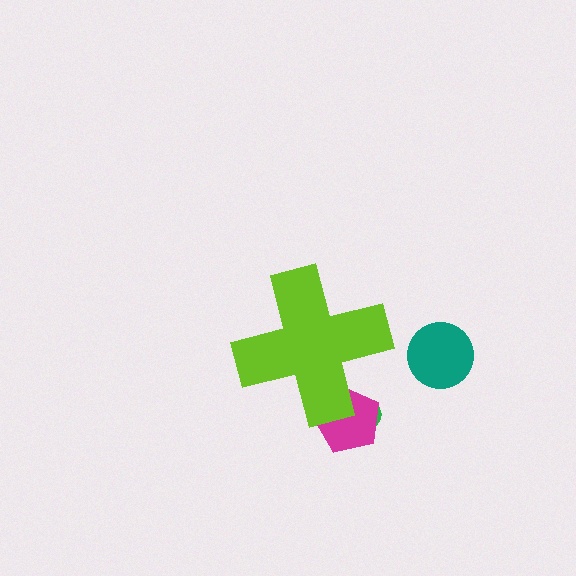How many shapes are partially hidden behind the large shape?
2 shapes are partially hidden.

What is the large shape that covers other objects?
A lime cross.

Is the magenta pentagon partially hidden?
Yes, the magenta pentagon is partially hidden behind the lime cross.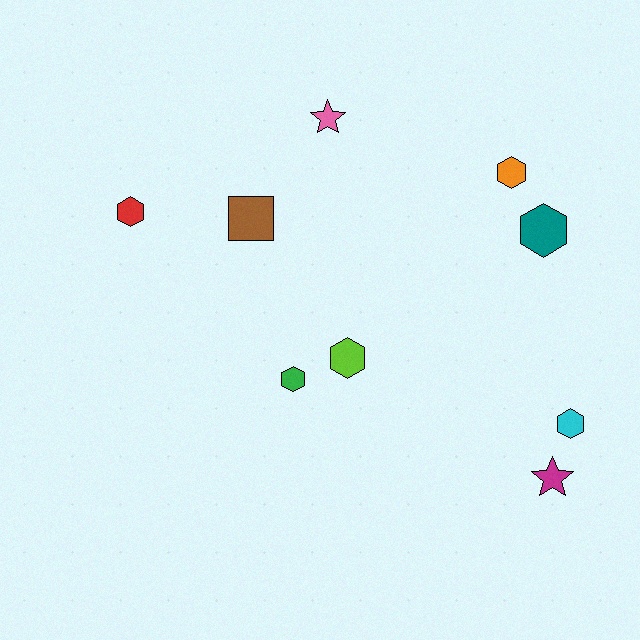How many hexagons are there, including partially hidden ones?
There are 6 hexagons.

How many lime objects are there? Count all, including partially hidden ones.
There is 1 lime object.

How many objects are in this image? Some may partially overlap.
There are 9 objects.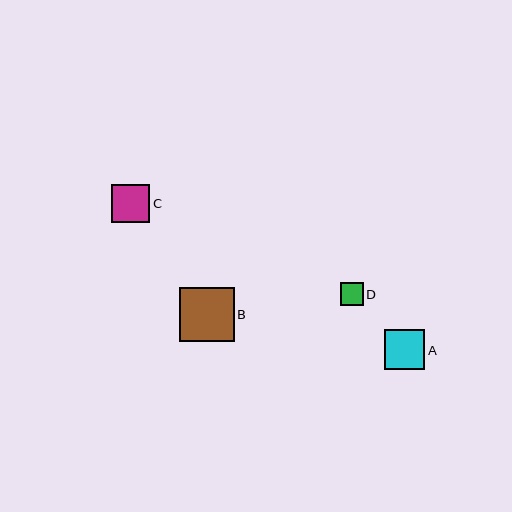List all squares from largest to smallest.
From largest to smallest: B, A, C, D.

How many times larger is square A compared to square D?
Square A is approximately 1.8 times the size of square D.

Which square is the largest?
Square B is the largest with a size of approximately 55 pixels.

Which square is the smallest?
Square D is the smallest with a size of approximately 22 pixels.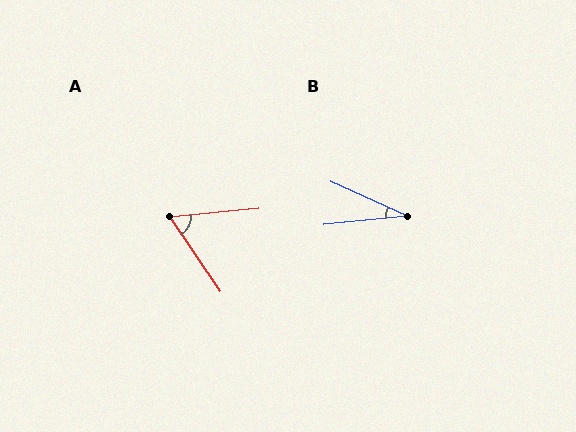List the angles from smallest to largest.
B (30°), A (61°).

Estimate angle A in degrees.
Approximately 61 degrees.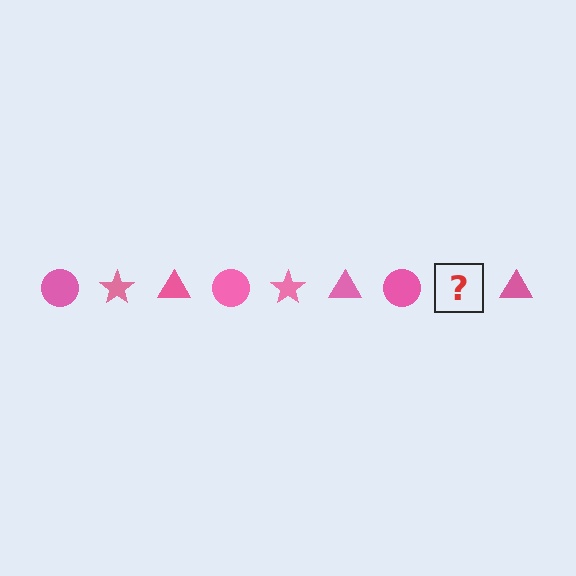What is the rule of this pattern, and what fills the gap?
The rule is that the pattern cycles through circle, star, triangle shapes in pink. The gap should be filled with a pink star.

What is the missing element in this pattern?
The missing element is a pink star.